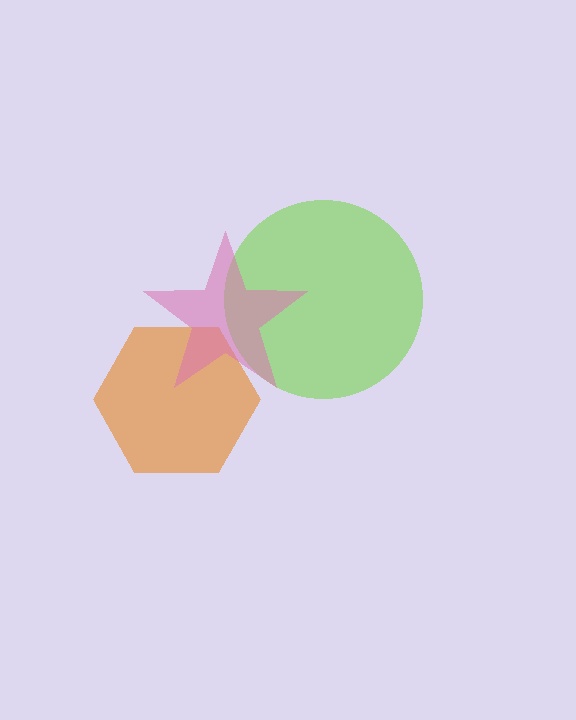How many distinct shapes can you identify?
There are 3 distinct shapes: a lime circle, an orange hexagon, a pink star.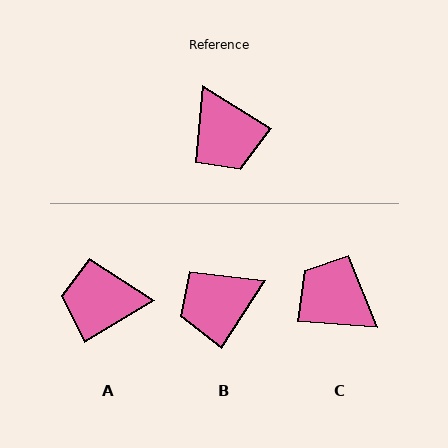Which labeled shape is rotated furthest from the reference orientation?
C, about 152 degrees away.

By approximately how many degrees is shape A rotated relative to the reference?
Approximately 117 degrees clockwise.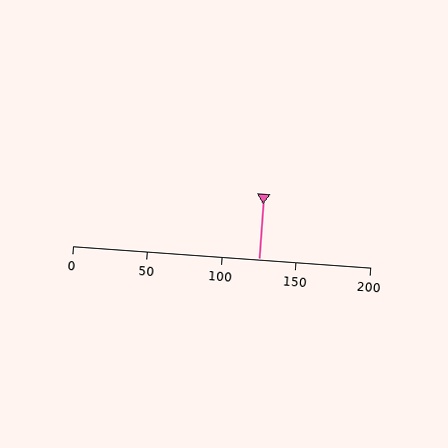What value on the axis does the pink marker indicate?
The marker indicates approximately 125.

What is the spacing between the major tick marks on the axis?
The major ticks are spaced 50 apart.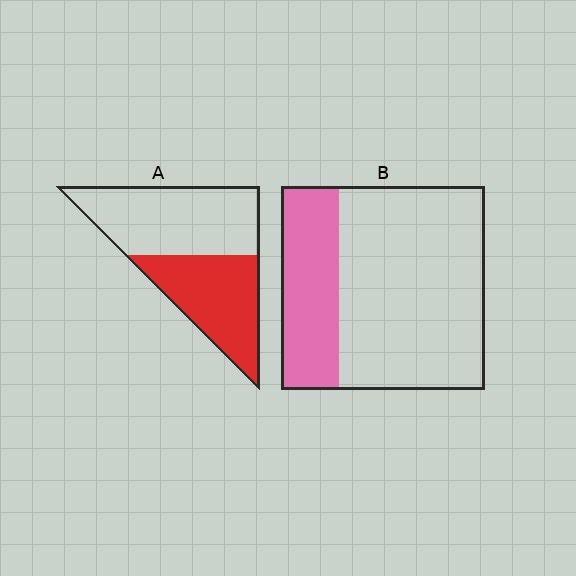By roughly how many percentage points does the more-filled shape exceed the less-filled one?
By roughly 15 percentage points (A over B).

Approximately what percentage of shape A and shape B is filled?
A is approximately 45% and B is approximately 30%.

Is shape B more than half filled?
No.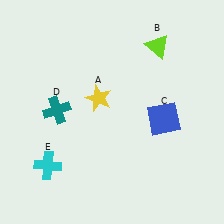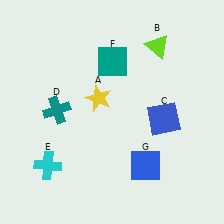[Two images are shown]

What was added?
A teal square (F), a blue square (G) were added in Image 2.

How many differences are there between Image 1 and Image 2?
There are 2 differences between the two images.